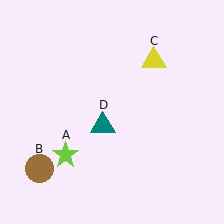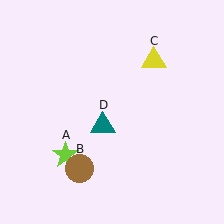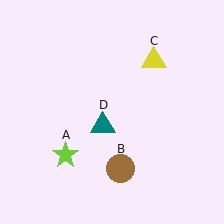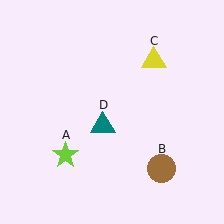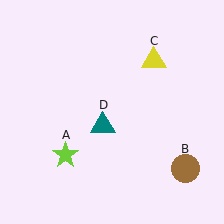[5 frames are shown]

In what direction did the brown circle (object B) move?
The brown circle (object B) moved right.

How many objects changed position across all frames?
1 object changed position: brown circle (object B).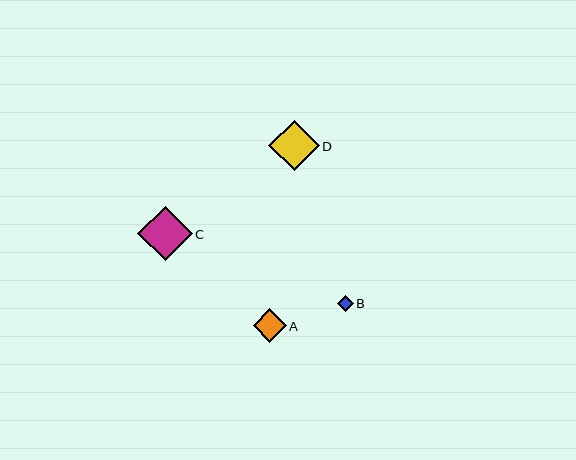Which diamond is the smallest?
Diamond B is the smallest with a size of approximately 16 pixels.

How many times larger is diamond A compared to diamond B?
Diamond A is approximately 2.1 times the size of diamond B.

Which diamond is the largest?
Diamond C is the largest with a size of approximately 54 pixels.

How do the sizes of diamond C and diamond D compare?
Diamond C and diamond D are approximately the same size.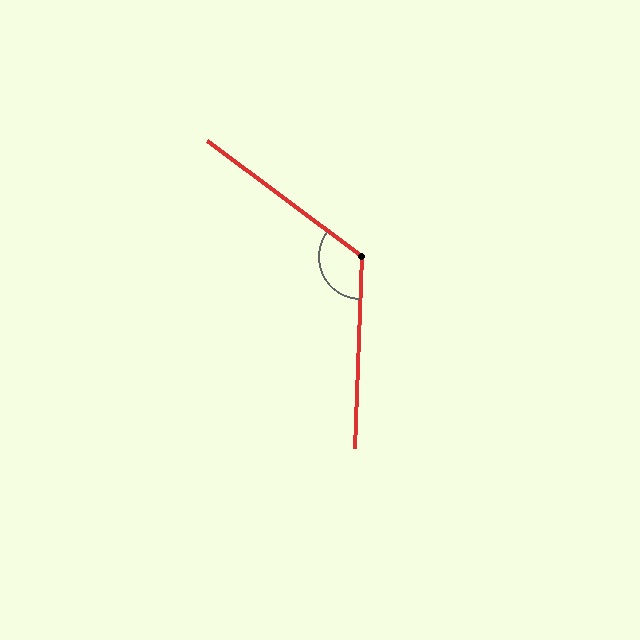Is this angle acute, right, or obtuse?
It is obtuse.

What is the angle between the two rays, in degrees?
Approximately 125 degrees.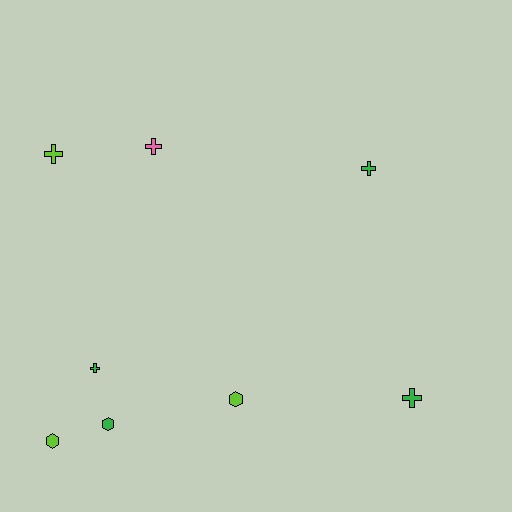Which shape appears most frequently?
Cross, with 5 objects.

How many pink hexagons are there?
There are no pink hexagons.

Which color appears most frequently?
Green, with 4 objects.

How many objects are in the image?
There are 8 objects.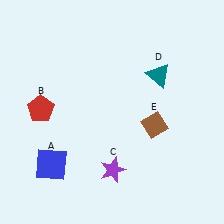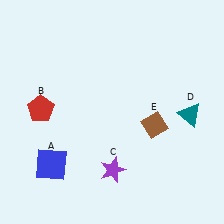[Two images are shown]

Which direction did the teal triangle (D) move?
The teal triangle (D) moved down.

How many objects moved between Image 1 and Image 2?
1 object moved between the two images.